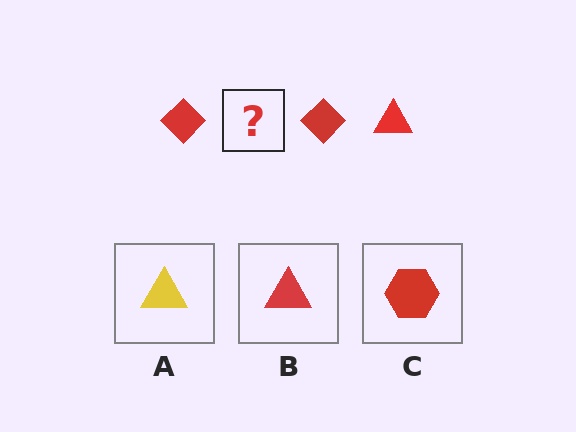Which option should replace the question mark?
Option B.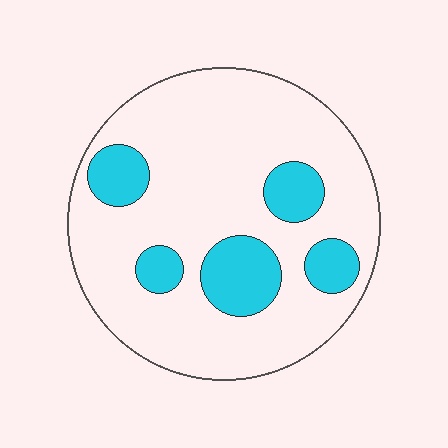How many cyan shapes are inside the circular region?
5.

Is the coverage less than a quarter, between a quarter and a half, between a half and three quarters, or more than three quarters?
Less than a quarter.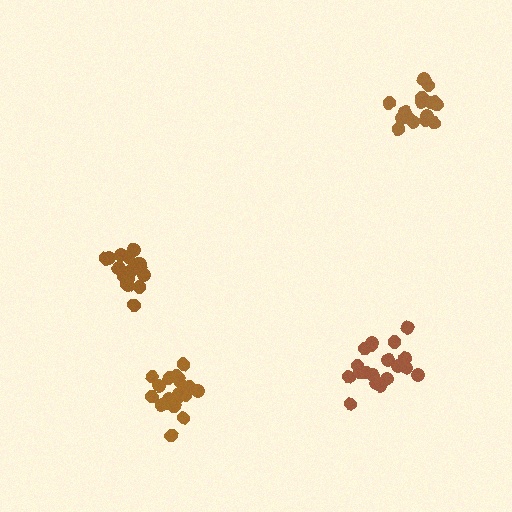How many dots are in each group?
Group 1: 19 dots, Group 2: 18 dots, Group 3: 17 dots, Group 4: 19 dots (73 total).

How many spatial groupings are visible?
There are 4 spatial groupings.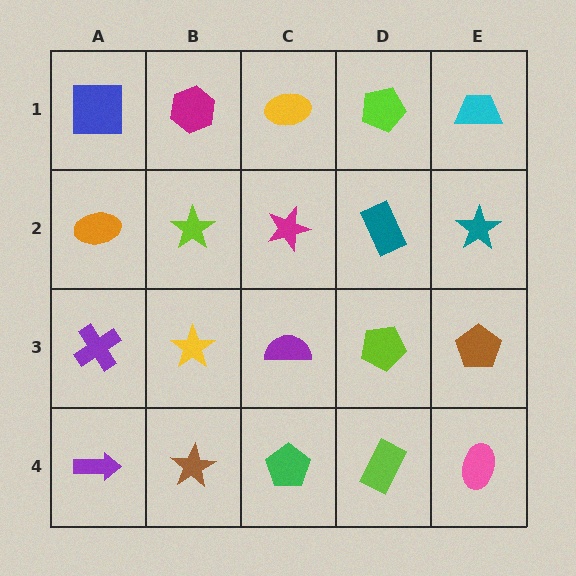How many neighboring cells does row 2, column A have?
3.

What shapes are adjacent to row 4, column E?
A brown pentagon (row 3, column E), a lime rectangle (row 4, column D).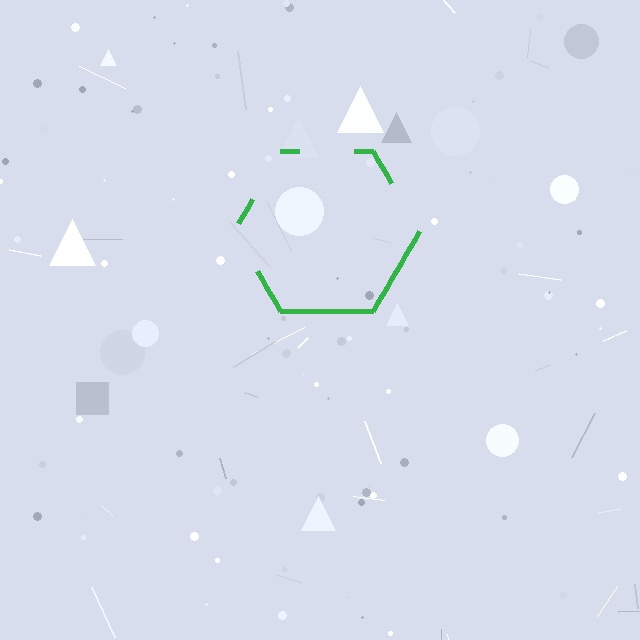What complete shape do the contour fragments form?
The contour fragments form a hexagon.